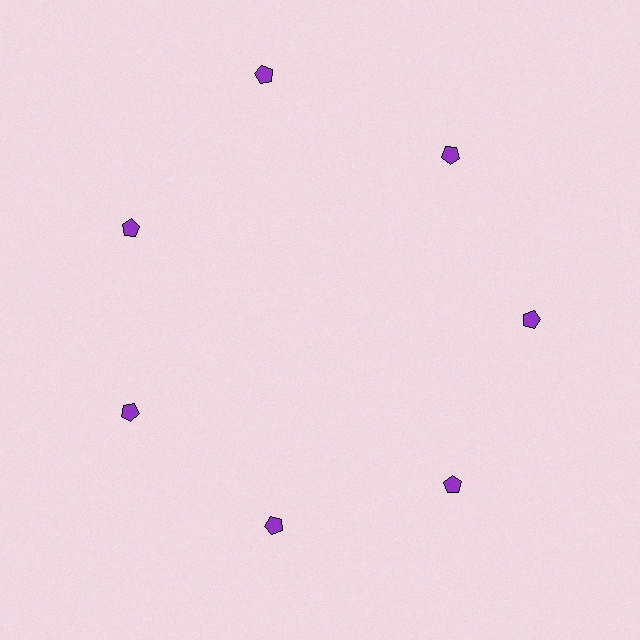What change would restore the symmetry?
The symmetry would be restored by moving it inward, back onto the ring so that all 7 pentagons sit at equal angles and equal distance from the center.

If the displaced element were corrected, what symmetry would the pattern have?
It would have 7-fold rotational symmetry — the pattern would map onto itself every 51 degrees.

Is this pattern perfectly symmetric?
No. The 7 purple pentagons are arranged in a ring, but one element near the 12 o'clock position is pushed outward from the center, breaking the 7-fold rotational symmetry.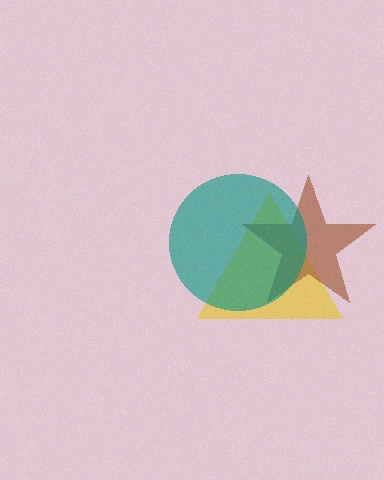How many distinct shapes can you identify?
There are 3 distinct shapes: a yellow triangle, a brown star, a teal circle.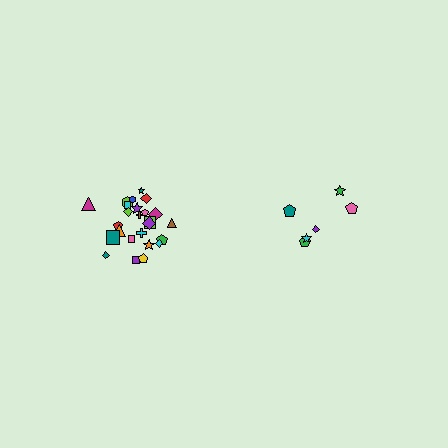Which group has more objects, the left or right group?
The left group.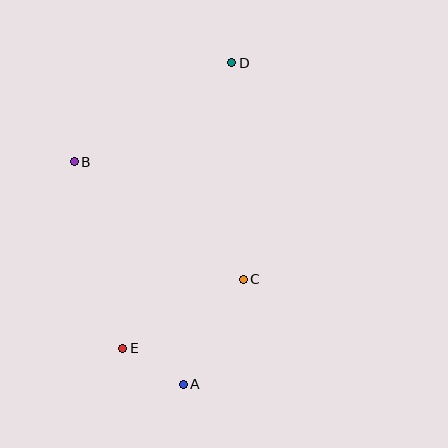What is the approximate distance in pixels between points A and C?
The distance between A and C is approximately 121 pixels.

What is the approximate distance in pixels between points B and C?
The distance between B and C is approximately 206 pixels.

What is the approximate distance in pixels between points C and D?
The distance between C and D is approximately 217 pixels.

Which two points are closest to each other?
Points A and E are closest to each other.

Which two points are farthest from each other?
Points A and D are farthest from each other.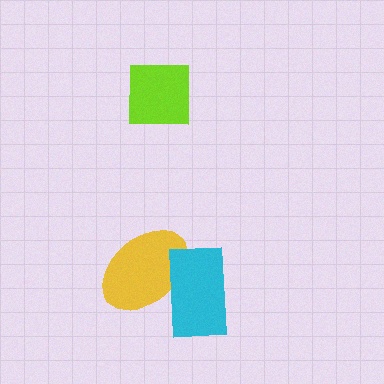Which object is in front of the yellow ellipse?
The cyan rectangle is in front of the yellow ellipse.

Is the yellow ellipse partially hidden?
Yes, it is partially covered by another shape.